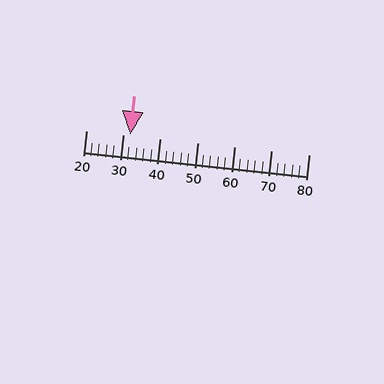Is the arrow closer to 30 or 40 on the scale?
The arrow is closer to 30.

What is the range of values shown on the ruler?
The ruler shows values from 20 to 80.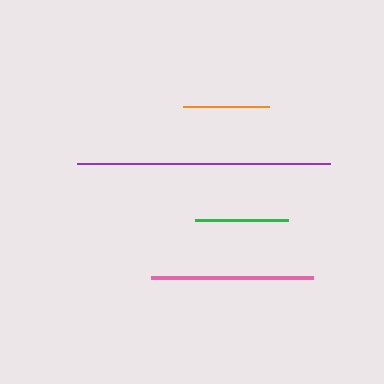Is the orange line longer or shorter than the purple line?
The purple line is longer than the orange line.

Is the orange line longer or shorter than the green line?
The green line is longer than the orange line.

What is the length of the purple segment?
The purple segment is approximately 253 pixels long.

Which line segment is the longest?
The purple line is the longest at approximately 253 pixels.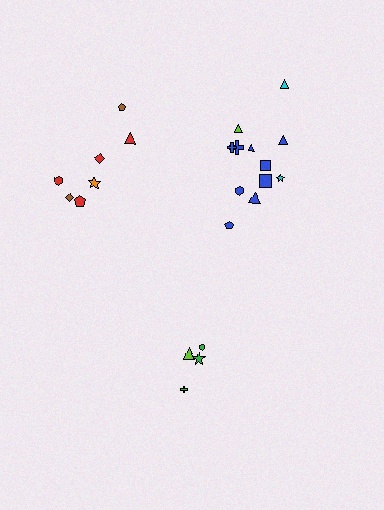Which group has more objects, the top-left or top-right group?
The top-right group.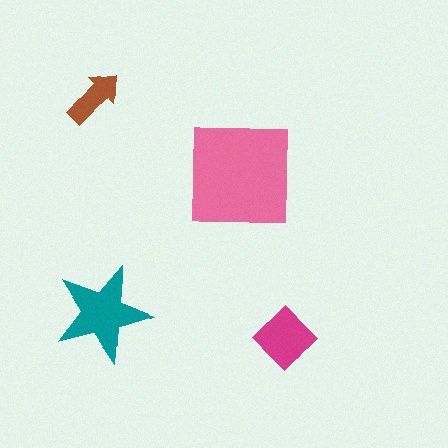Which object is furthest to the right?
The magenta diamond is rightmost.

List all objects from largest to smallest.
The pink square, the teal star, the magenta diamond, the brown arrow.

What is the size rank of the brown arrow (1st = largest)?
4th.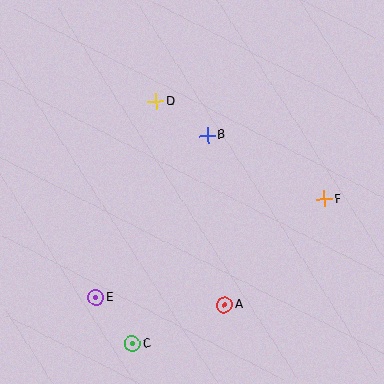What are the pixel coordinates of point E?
Point E is at (96, 298).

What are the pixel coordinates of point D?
Point D is at (156, 102).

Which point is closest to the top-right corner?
Point F is closest to the top-right corner.